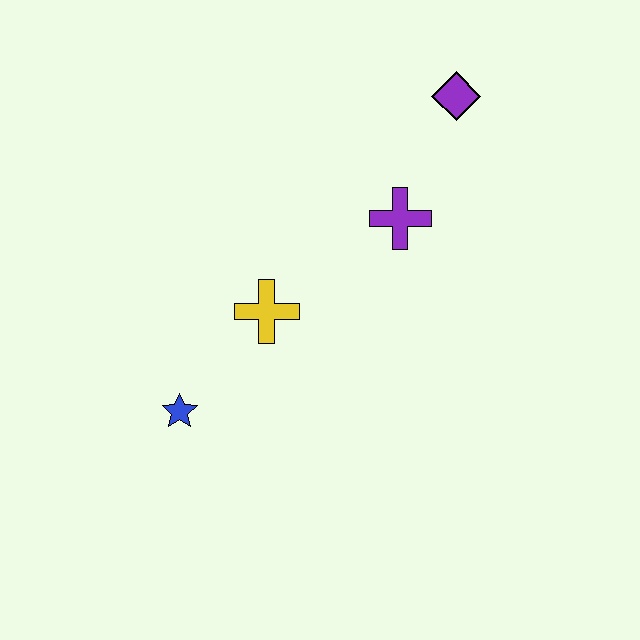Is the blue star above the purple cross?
No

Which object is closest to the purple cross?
The purple diamond is closest to the purple cross.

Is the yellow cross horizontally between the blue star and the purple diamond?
Yes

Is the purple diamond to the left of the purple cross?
No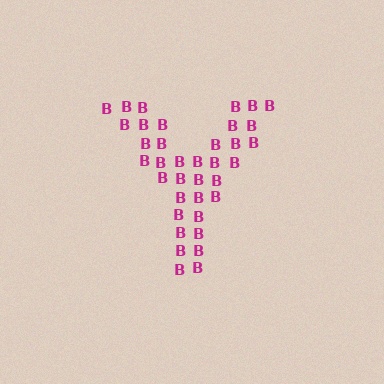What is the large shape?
The large shape is the letter Y.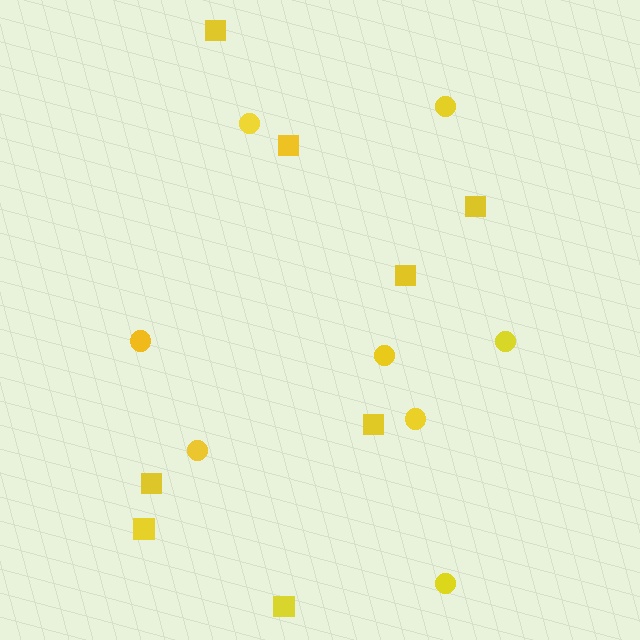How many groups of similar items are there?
There are 2 groups: one group of squares (8) and one group of circles (8).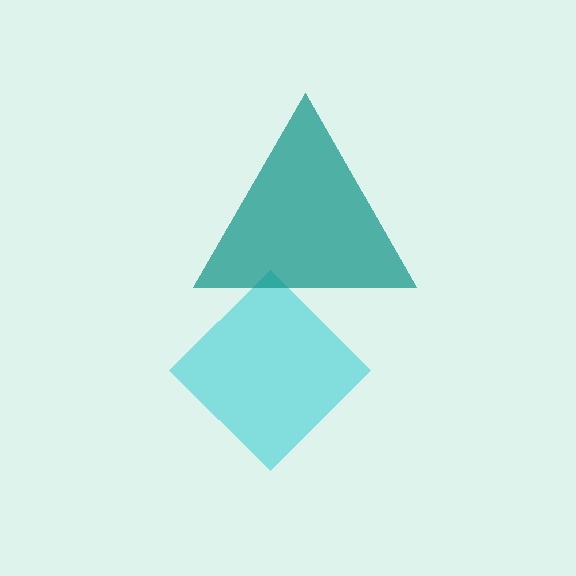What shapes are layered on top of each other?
The layered shapes are: a cyan diamond, a teal triangle.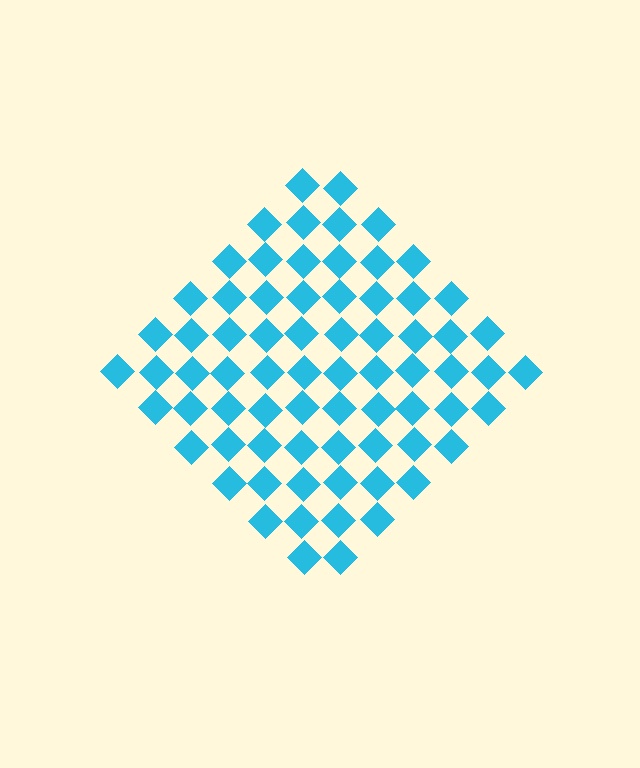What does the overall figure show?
The overall figure shows a diamond.